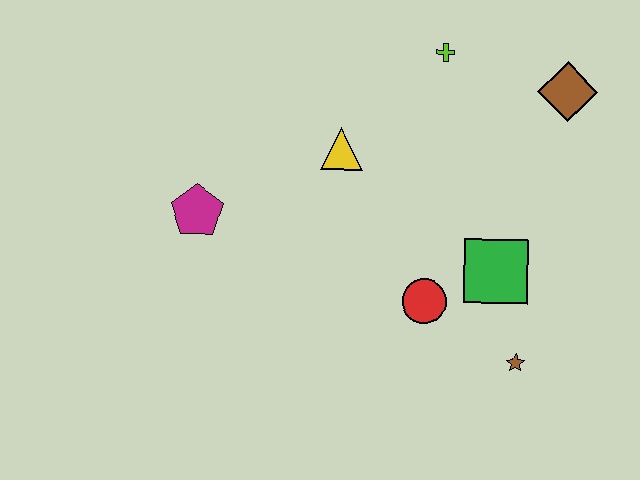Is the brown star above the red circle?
No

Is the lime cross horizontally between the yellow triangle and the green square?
Yes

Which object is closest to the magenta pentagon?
The yellow triangle is closest to the magenta pentagon.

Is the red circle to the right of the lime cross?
No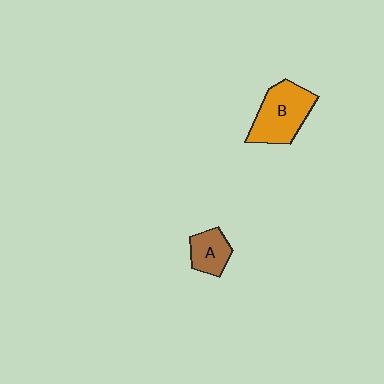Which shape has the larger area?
Shape B (orange).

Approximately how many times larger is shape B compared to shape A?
Approximately 1.9 times.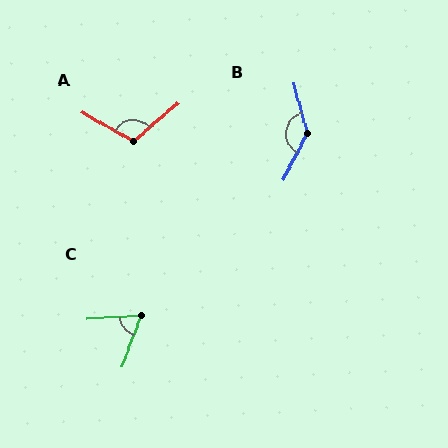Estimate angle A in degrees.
Approximately 110 degrees.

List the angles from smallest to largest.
C (66°), A (110°), B (137°).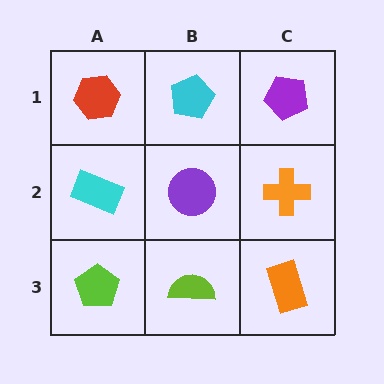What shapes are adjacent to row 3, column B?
A purple circle (row 2, column B), a lime pentagon (row 3, column A), an orange rectangle (row 3, column C).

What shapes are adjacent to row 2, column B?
A cyan pentagon (row 1, column B), a lime semicircle (row 3, column B), a cyan rectangle (row 2, column A), an orange cross (row 2, column C).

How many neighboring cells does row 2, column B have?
4.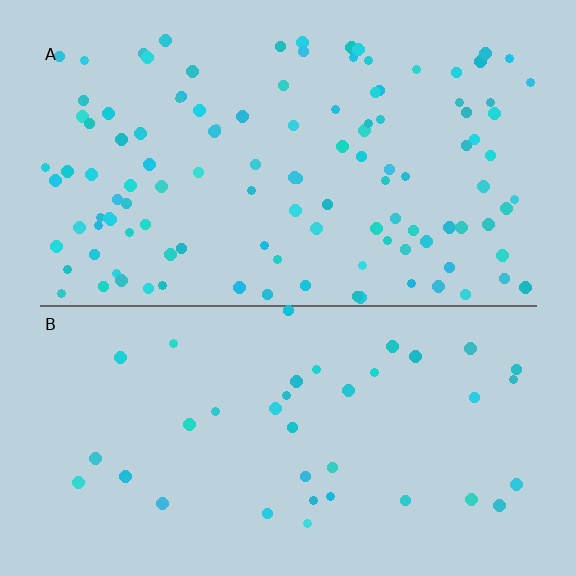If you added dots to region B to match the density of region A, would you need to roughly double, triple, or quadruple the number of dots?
Approximately triple.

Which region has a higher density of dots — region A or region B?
A (the top).